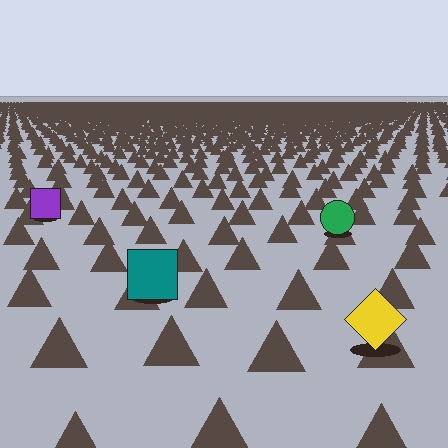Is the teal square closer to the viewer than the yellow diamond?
No. The yellow diamond is closer — you can tell from the texture gradient: the ground texture is coarser near it.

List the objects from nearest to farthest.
From nearest to farthest: the yellow diamond, the teal square, the green circle, the purple square.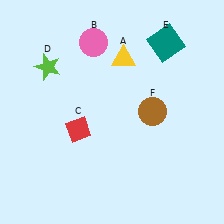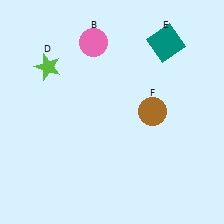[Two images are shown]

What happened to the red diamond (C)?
The red diamond (C) was removed in Image 2. It was in the bottom-left area of Image 1.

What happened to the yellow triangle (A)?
The yellow triangle (A) was removed in Image 2. It was in the top-right area of Image 1.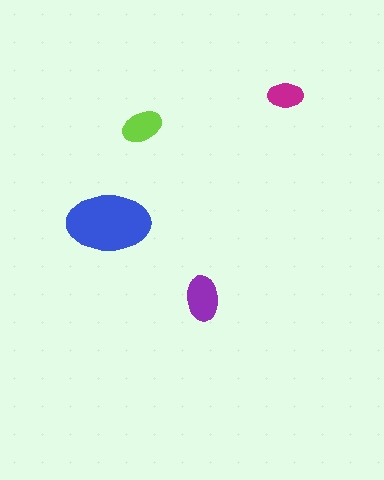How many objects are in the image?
There are 4 objects in the image.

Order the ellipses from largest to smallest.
the blue one, the purple one, the lime one, the magenta one.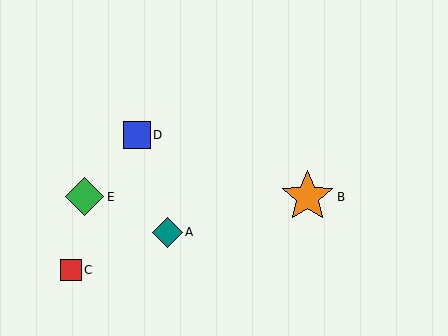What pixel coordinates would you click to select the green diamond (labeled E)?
Click at (85, 197) to select the green diamond E.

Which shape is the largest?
The orange star (labeled B) is the largest.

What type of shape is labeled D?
Shape D is a blue square.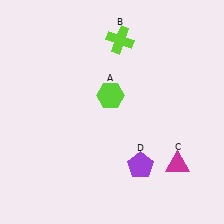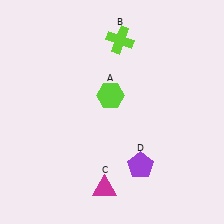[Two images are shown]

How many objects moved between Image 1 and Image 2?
1 object moved between the two images.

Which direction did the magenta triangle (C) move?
The magenta triangle (C) moved left.